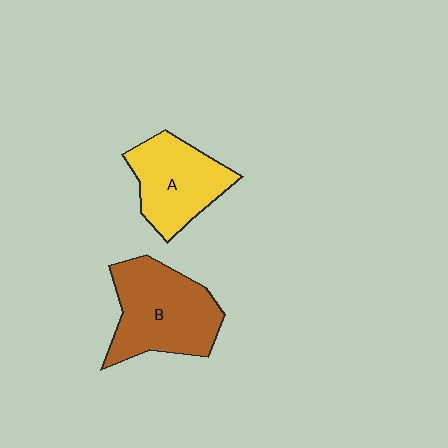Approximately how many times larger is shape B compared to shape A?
Approximately 1.3 times.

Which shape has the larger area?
Shape B (brown).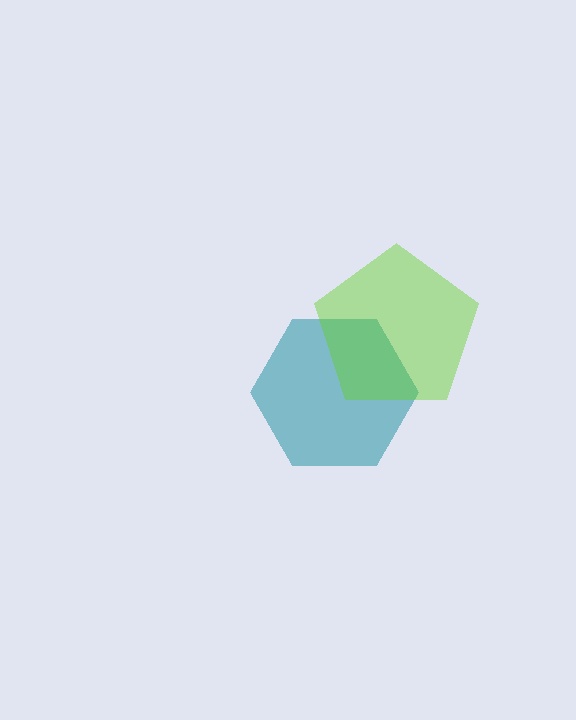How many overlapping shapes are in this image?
There are 2 overlapping shapes in the image.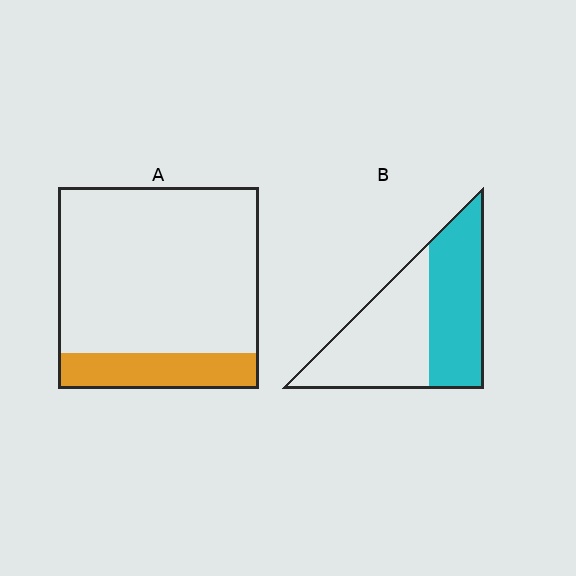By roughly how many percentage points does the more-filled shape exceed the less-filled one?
By roughly 30 percentage points (B over A).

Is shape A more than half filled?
No.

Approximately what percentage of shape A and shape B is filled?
A is approximately 20% and B is approximately 45%.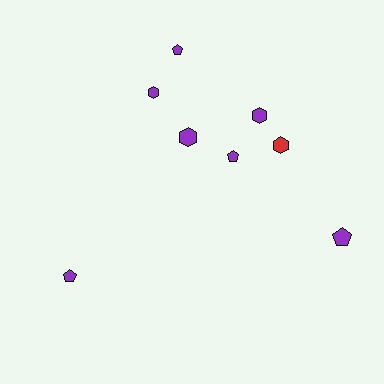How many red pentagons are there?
There are no red pentagons.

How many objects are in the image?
There are 8 objects.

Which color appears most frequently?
Purple, with 7 objects.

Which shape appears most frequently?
Pentagon, with 4 objects.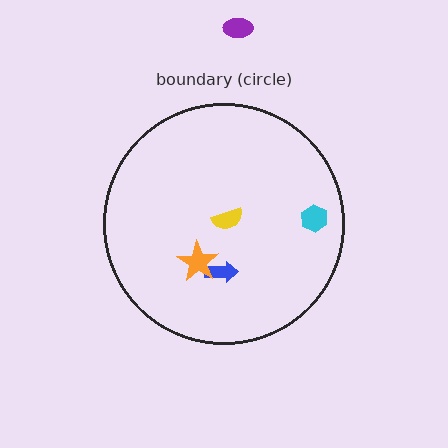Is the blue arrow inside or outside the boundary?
Inside.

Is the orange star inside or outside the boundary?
Inside.